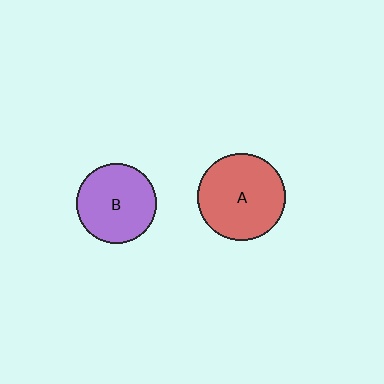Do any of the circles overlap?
No, none of the circles overlap.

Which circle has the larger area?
Circle A (red).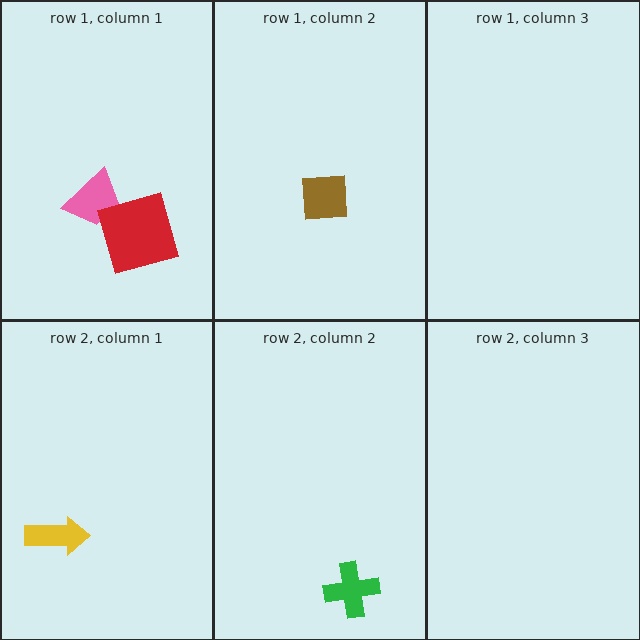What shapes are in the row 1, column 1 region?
The pink trapezoid, the red square.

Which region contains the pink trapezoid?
The row 1, column 1 region.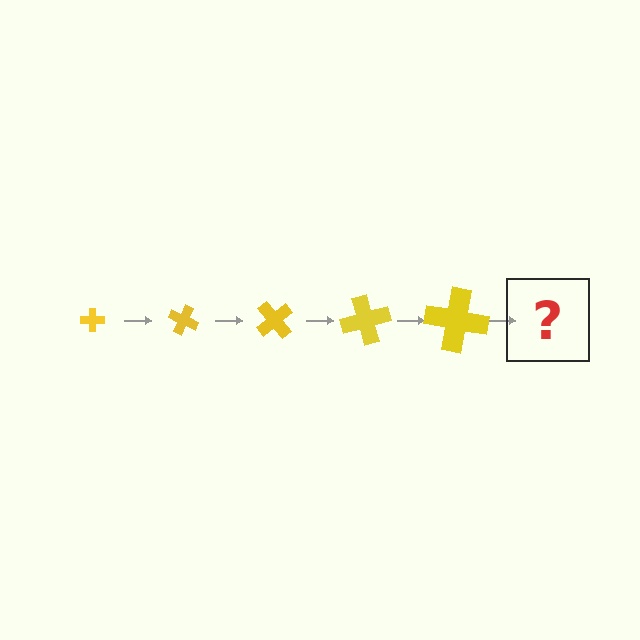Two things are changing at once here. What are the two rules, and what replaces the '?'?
The two rules are that the cross grows larger each step and it rotates 25 degrees each step. The '?' should be a cross, larger than the previous one and rotated 125 degrees from the start.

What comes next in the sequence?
The next element should be a cross, larger than the previous one and rotated 125 degrees from the start.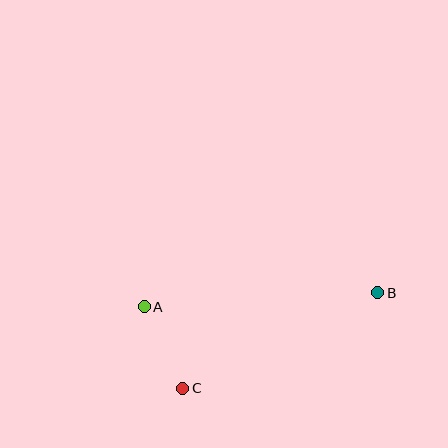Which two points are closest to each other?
Points A and C are closest to each other.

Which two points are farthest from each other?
Points A and B are farthest from each other.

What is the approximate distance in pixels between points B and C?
The distance between B and C is approximately 217 pixels.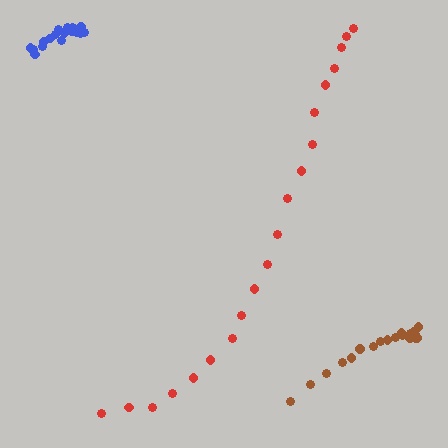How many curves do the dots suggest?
There are 3 distinct paths.